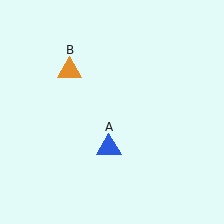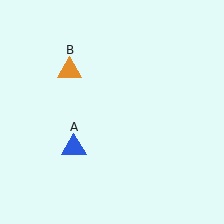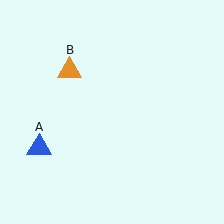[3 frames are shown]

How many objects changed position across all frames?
1 object changed position: blue triangle (object A).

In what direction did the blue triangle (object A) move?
The blue triangle (object A) moved left.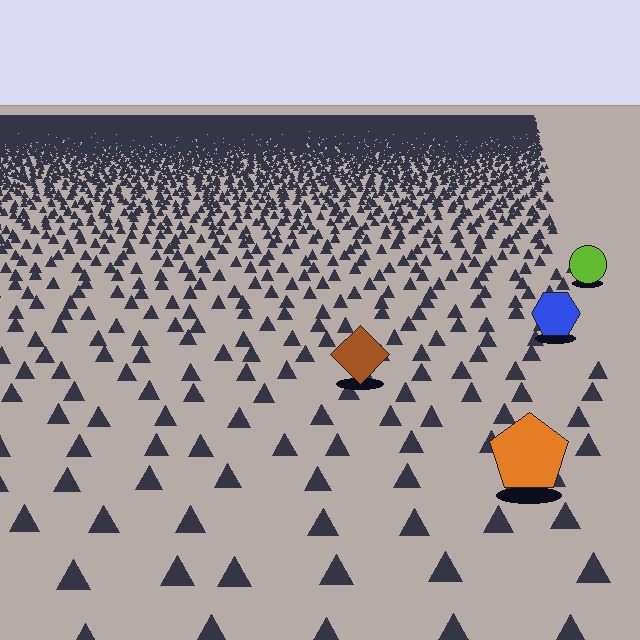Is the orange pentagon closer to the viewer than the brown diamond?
Yes. The orange pentagon is closer — you can tell from the texture gradient: the ground texture is coarser near it.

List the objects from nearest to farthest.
From nearest to farthest: the orange pentagon, the brown diamond, the blue hexagon, the lime circle.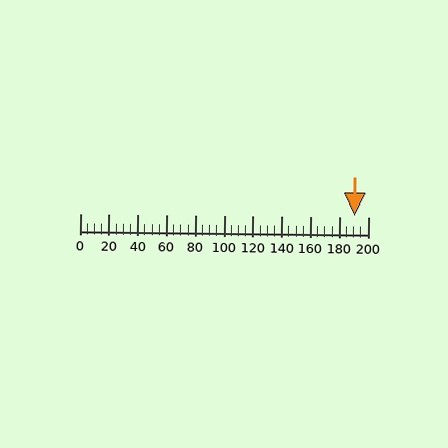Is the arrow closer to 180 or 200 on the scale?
The arrow is closer to 200.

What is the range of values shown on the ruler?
The ruler shows values from 0 to 200.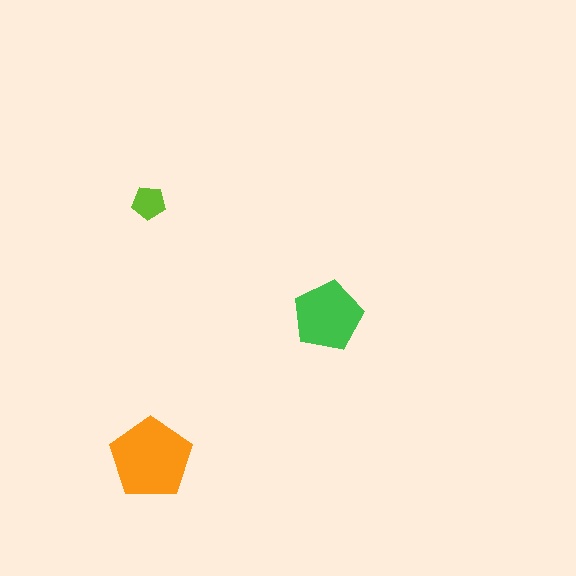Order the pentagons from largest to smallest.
the orange one, the green one, the lime one.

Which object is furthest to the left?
The lime pentagon is leftmost.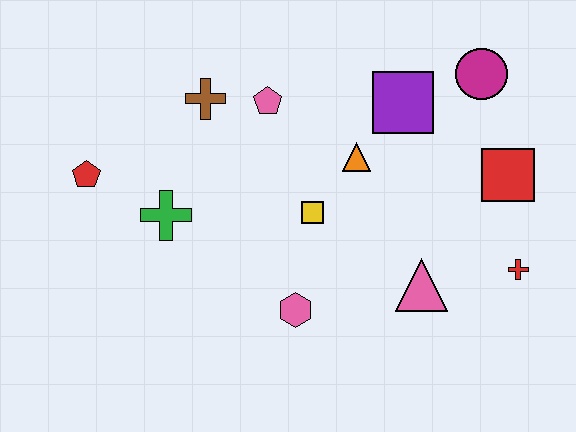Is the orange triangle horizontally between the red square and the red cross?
No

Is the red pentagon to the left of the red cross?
Yes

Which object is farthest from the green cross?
The red cross is farthest from the green cross.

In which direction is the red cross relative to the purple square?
The red cross is below the purple square.